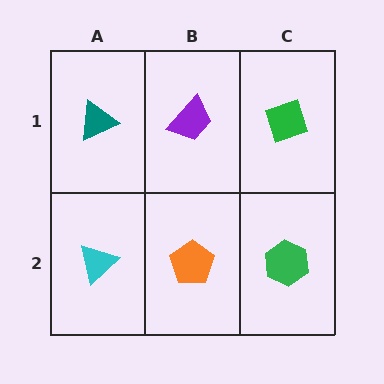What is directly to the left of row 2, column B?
A cyan triangle.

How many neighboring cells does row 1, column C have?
2.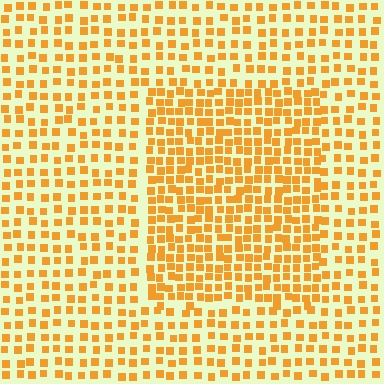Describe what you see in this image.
The image contains small orange elements arranged at two different densities. A rectangle-shaped region is visible where the elements are more densely packed than the surrounding area.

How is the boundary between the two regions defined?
The boundary is defined by a change in element density (approximately 1.7x ratio). All elements are the same color, size, and shape.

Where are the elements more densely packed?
The elements are more densely packed inside the rectangle boundary.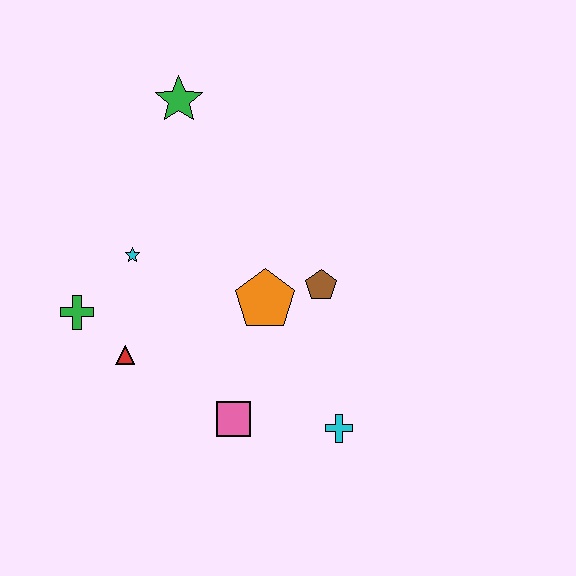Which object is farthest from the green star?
The cyan cross is farthest from the green star.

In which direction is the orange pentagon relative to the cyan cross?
The orange pentagon is above the cyan cross.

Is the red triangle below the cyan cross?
No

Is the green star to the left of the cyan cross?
Yes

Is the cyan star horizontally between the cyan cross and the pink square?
No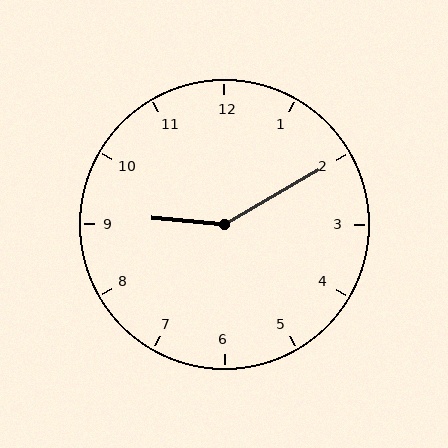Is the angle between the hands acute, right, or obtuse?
It is obtuse.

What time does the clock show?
9:10.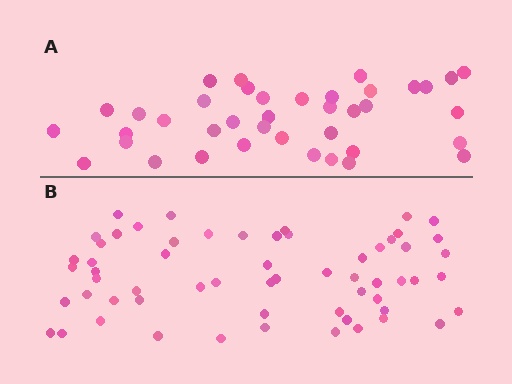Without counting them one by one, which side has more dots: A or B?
Region B (the bottom region) has more dots.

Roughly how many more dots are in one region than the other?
Region B has approximately 20 more dots than region A.